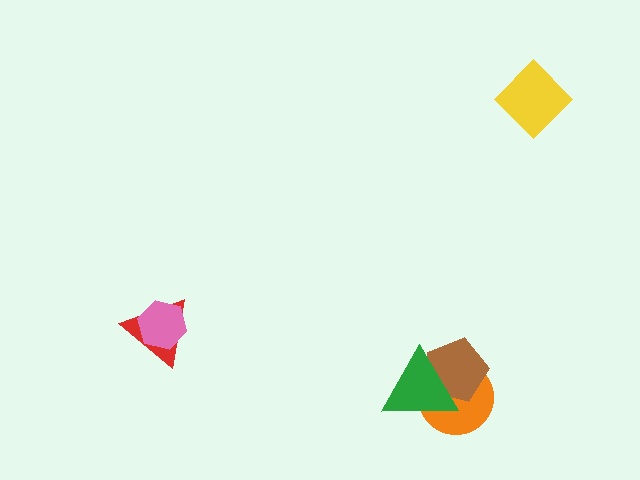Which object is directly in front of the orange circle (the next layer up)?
The brown pentagon is directly in front of the orange circle.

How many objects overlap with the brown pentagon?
2 objects overlap with the brown pentagon.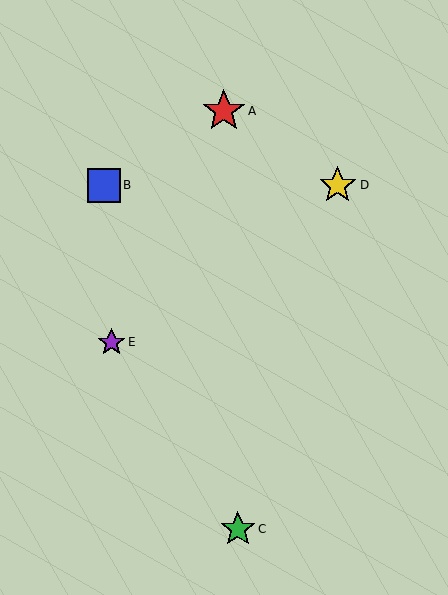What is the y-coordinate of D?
Object D is at y≈185.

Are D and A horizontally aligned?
No, D is at y≈185 and A is at y≈111.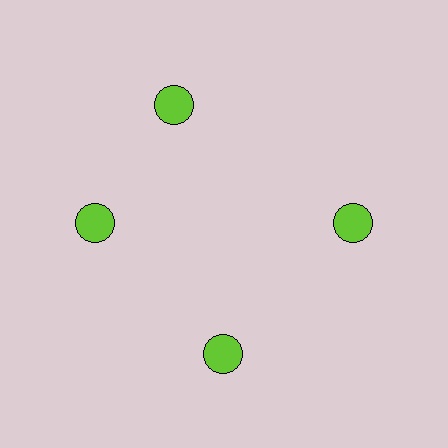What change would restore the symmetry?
The symmetry would be restored by rotating it back into even spacing with its neighbors so that all 4 circles sit at equal angles and equal distance from the center.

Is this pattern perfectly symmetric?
No. The 4 lime circles are arranged in a ring, but one element near the 12 o'clock position is rotated out of alignment along the ring, breaking the 4-fold rotational symmetry.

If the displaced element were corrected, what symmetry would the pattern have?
It would have 4-fold rotational symmetry — the pattern would map onto itself every 90 degrees.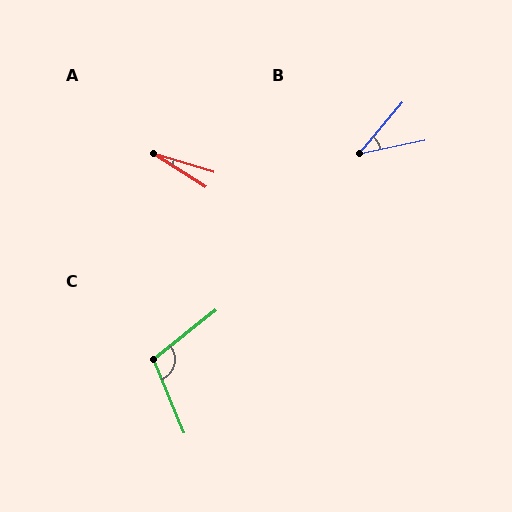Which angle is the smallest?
A, at approximately 16 degrees.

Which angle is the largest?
C, at approximately 106 degrees.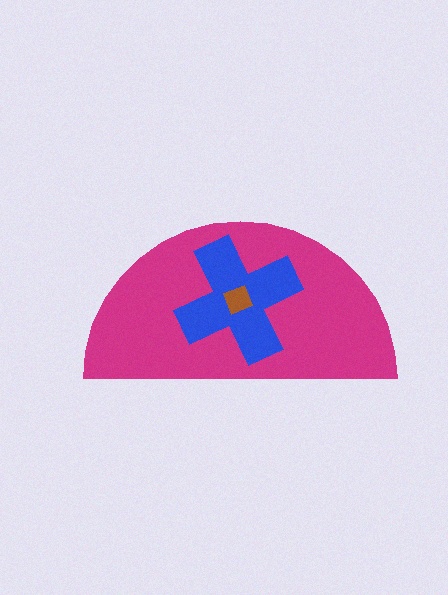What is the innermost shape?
The brown square.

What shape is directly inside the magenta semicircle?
The blue cross.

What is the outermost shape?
The magenta semicircle.